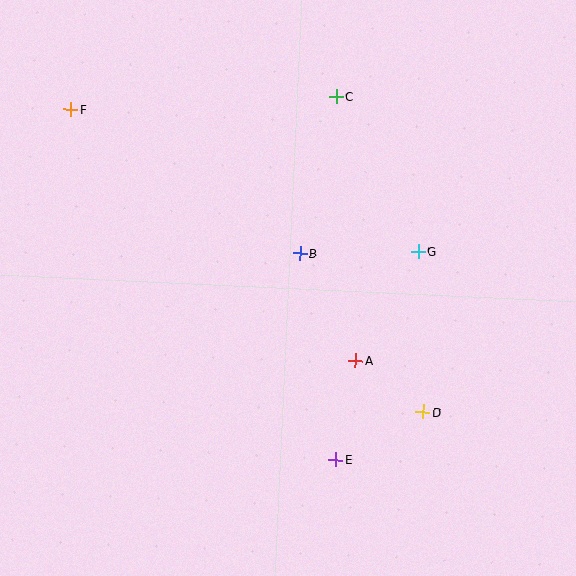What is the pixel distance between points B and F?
The distance between B and F is 270 pixels.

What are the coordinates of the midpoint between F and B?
The midpoint between F and B is at (185, 181).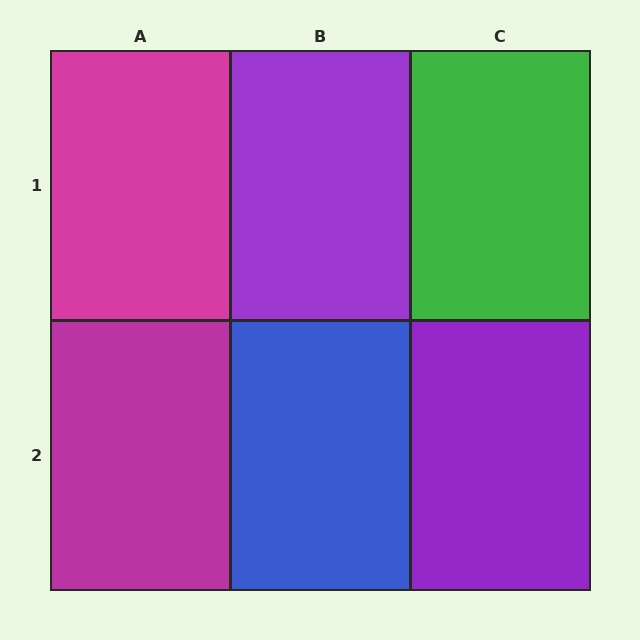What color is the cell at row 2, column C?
Purple.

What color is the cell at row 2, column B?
Blue.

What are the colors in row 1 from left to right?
Magenta, purple, green.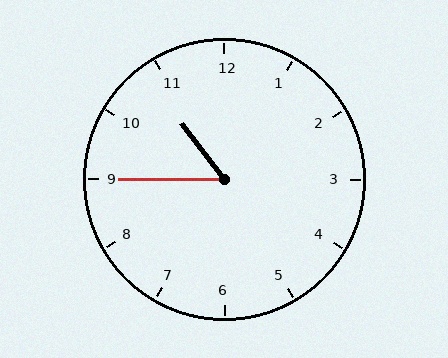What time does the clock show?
10:45.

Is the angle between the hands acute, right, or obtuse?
It is acute.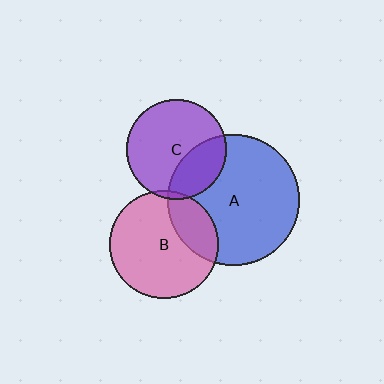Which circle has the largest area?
Circle A (blue).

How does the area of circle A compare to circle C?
Approximately 1.7 times.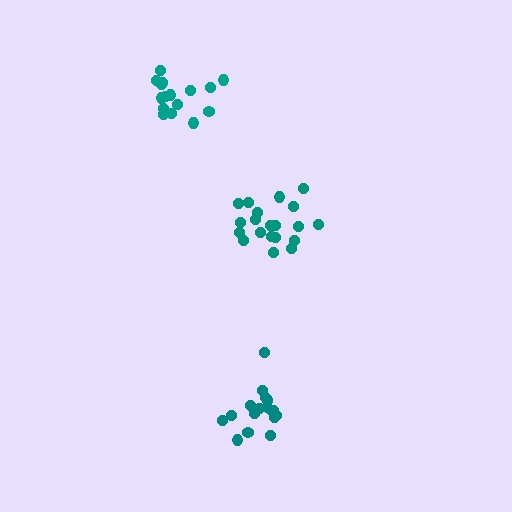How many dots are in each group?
Group 1: 20 dots, Group 2: 17 dots, Group 3: 18 dots (55 total).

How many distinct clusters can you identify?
There are 3 distinct clusters.